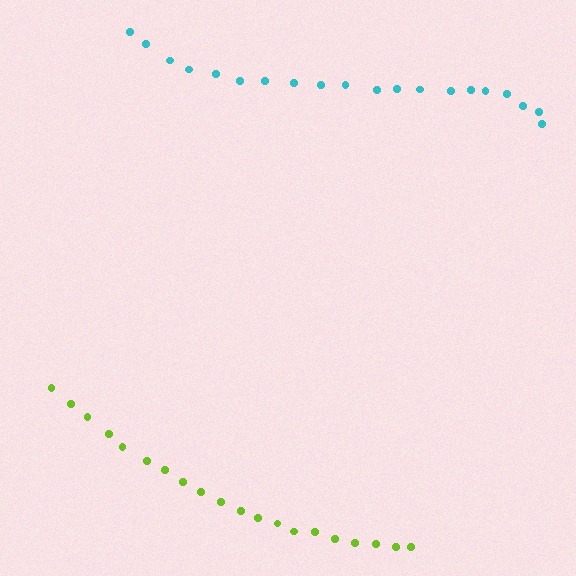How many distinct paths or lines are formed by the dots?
There are 2 distinct paths.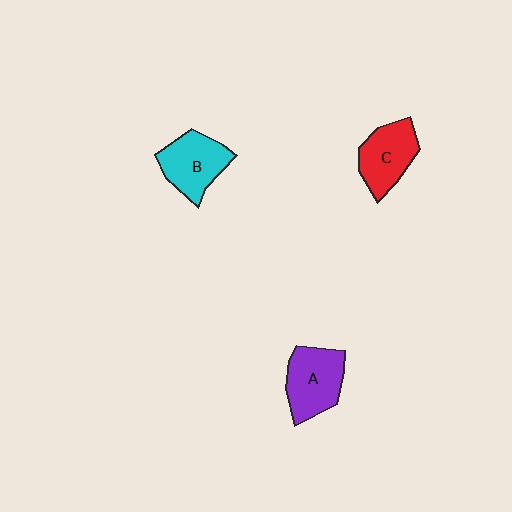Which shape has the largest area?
Shape A (purple).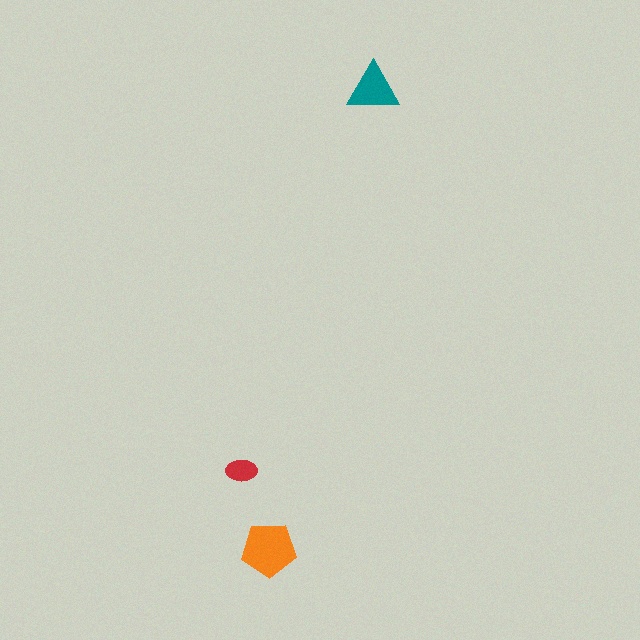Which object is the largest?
The orange pentagon.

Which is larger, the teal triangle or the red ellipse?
The teal triangle.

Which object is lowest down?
The orange pentagon is bottommost.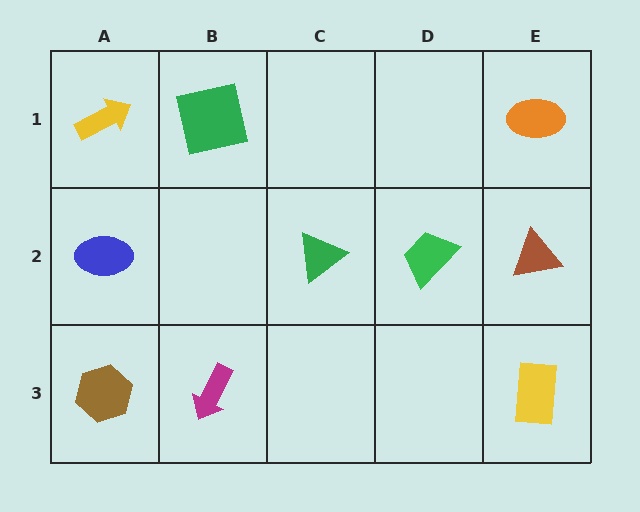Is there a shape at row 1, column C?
No, that cell is empty.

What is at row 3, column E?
A yellow rectangle.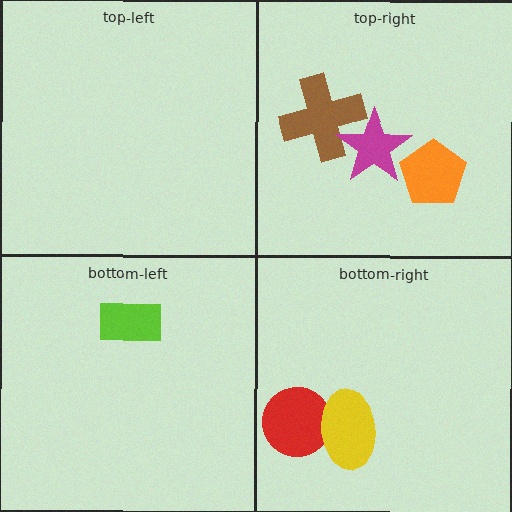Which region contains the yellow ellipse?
The bottom-right region.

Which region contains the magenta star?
The top-right region.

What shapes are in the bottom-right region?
The red circle, the yellow ellipse.